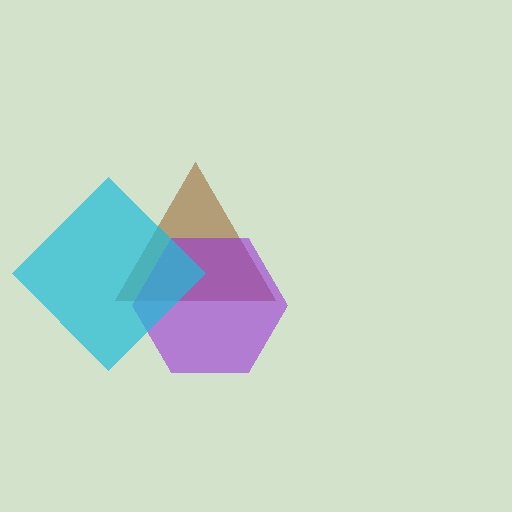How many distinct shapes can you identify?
There are 3 distinct shapes: a brown triangle, a purple hexagon, a cyan diamond.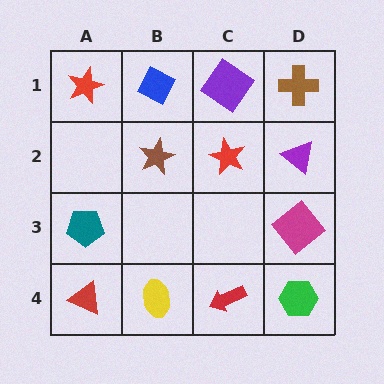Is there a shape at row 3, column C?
No, that cell is empty.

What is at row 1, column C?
A purple diamond.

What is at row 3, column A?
A teal pentagon.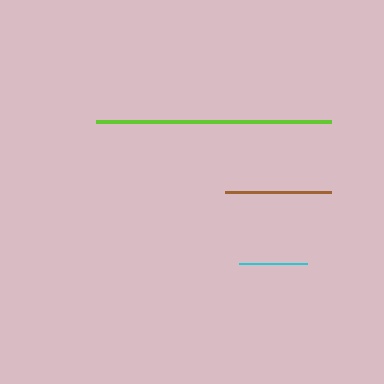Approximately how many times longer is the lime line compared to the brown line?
The lime line is approximately 2.2 times the length of the brown line.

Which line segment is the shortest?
The cyan line is the shortest at approximately 69 pixels.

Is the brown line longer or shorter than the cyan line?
The brown line is longer than the cyan line.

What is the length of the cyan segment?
The cyan segment is approximately 69 pixels long.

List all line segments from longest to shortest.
From longest to shortest: lime, brown, cyan.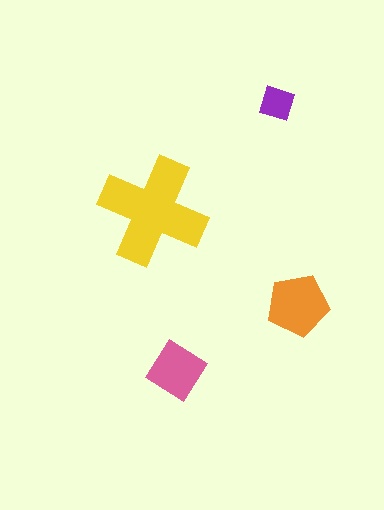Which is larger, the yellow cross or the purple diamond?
The yellow cross.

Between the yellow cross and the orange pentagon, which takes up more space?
The yellow cross.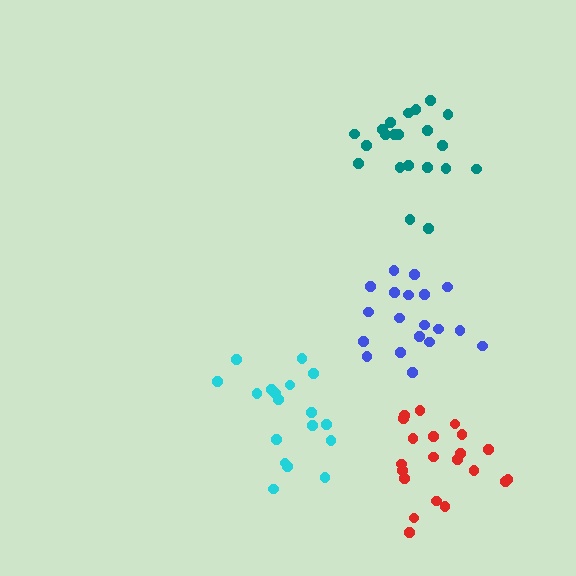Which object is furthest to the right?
The red cluster is rightmost.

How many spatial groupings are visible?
There are 4 spatial groupings.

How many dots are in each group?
Group 1: 21 dots, Group 2: 18 dots, Group 3: 19 dots, Group 4: 21 dots (79 total).